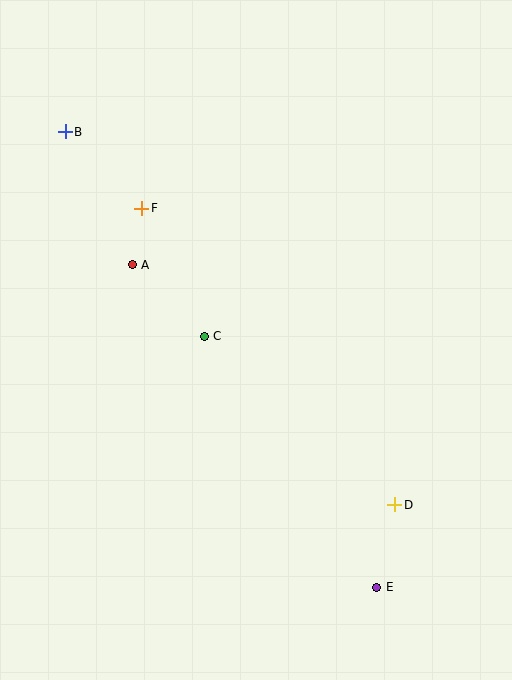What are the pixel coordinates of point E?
Point E is at (377, 587).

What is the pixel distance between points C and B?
The distance between C and B is 248 pixels.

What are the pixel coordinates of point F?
Point F is at (142, 208).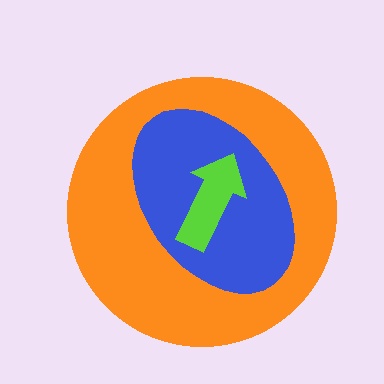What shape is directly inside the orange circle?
The blue ellipse.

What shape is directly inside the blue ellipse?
The lime arrow.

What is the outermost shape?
The orange circle.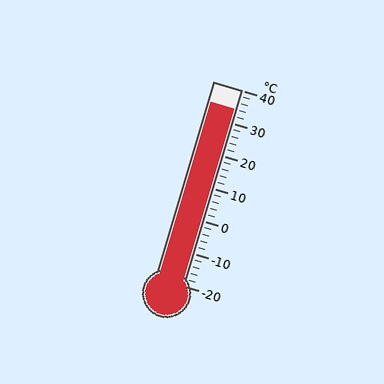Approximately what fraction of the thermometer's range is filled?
The thermometer is filled to approximately 90% of its range.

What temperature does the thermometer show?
The thermometer shows approximately 34°C.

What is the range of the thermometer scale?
The thermometer scale ranges from -20°C to 40°C.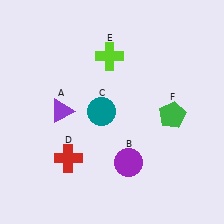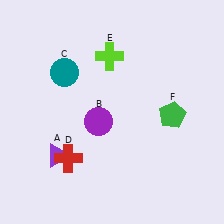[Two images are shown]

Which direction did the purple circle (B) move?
The purple circle (B) moved up.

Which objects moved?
The objects that moved are: the purple triangle (A), the purple circle (B), the teal circle (C).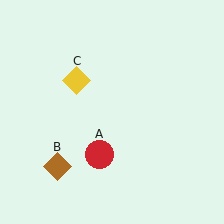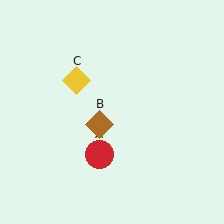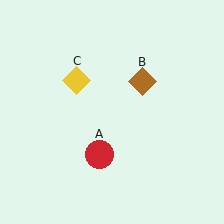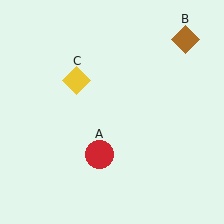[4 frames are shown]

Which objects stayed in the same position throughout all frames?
Red circle (object A) and yellow diamond (object C) remained stationary.